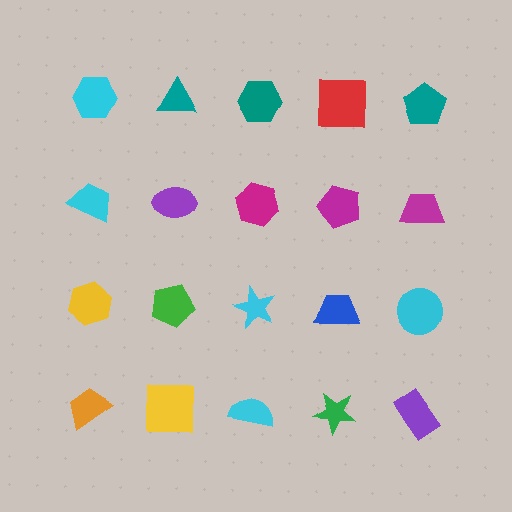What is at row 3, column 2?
A green pentagon.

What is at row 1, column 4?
A red square.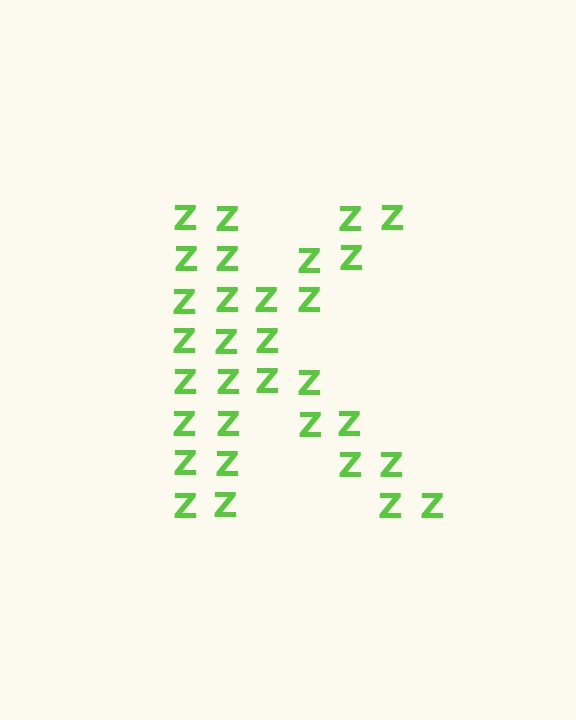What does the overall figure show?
The overall figure shows the letter K.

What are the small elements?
The small elements are letter Z's.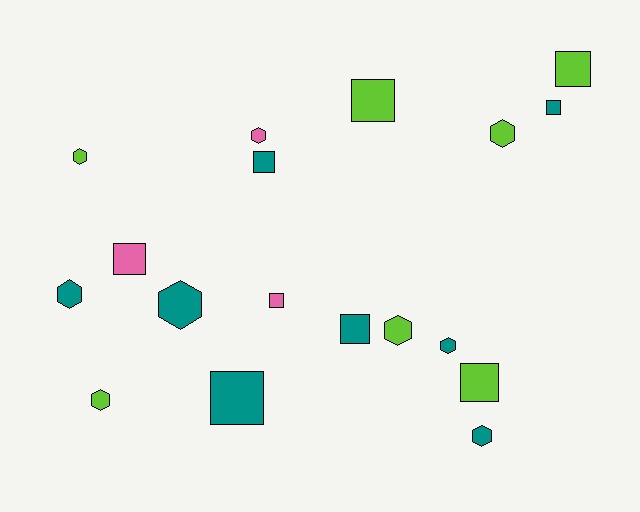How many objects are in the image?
There are 18 objects.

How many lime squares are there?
There are 3 lime squares.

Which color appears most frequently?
Teal, with 8 objects.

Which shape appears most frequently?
Square, with 9 objects.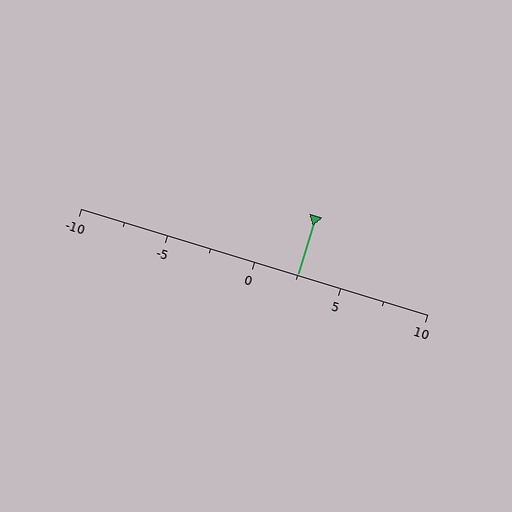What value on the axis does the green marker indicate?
The marker indicates approximately 2.5.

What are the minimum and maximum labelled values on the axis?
The axis runs from -10 to 10.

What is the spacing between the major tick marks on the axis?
The major ticks are spaced 5 apart.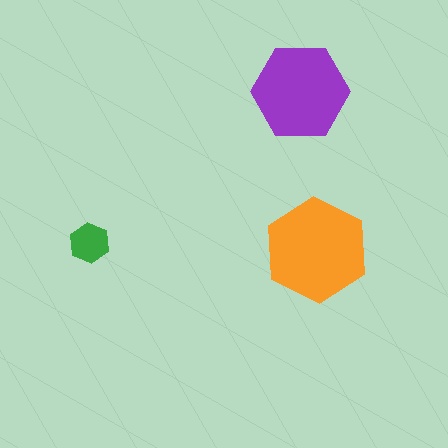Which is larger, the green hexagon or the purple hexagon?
The purple one.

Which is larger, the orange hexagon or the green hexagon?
The orange one.